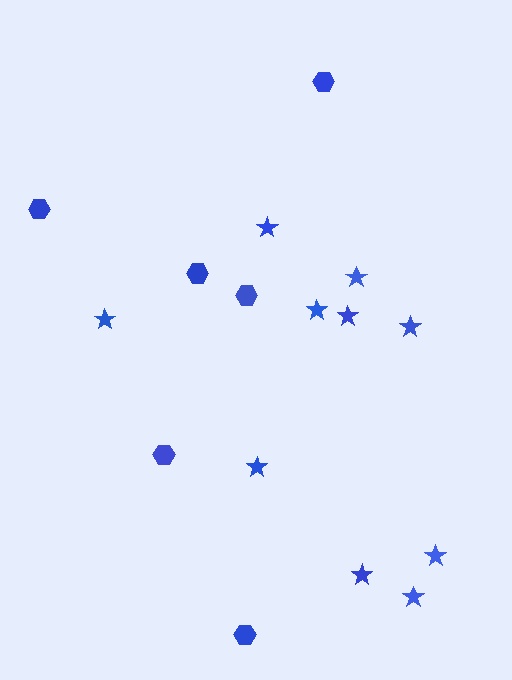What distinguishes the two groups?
There are 2 groups: one group of stars (10) and one group of hexagons (6).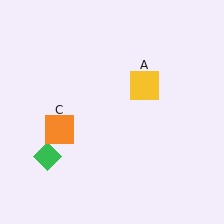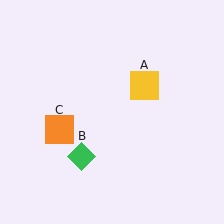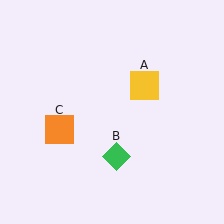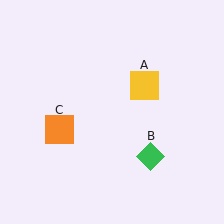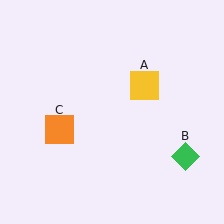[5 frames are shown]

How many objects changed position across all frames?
1 object changed position: green diamond (object B).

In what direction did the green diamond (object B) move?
The green diamond (object B) moved right.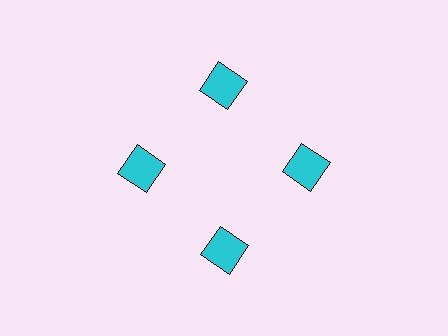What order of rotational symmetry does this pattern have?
This pattern has 4-fold rotational symmetry.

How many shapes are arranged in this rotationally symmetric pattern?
There are 4 shapes, arranged in 4 groups of 1.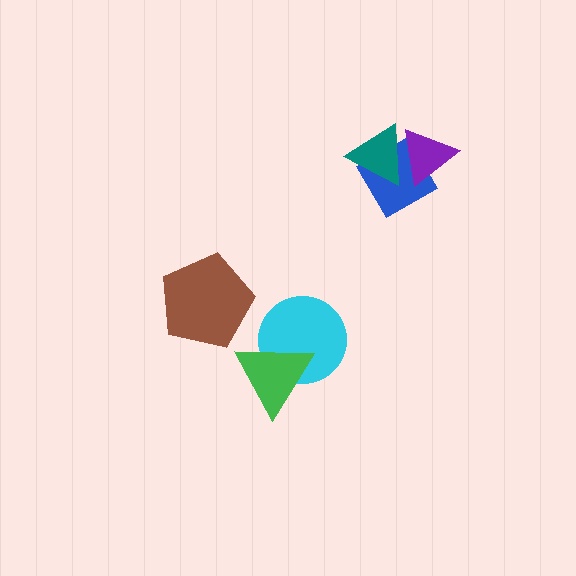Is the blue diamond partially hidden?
Yes, it is partially covered by another shape.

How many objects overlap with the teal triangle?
2 objects overlap with the teal triangle.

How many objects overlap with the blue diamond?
2 objects overlap with the blue diamond.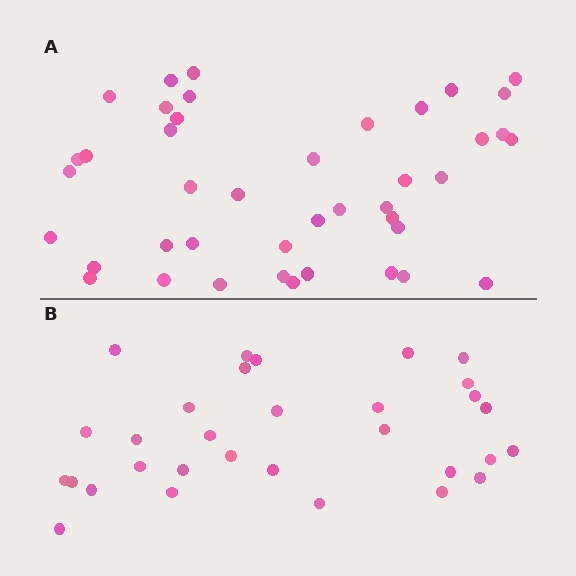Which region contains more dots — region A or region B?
Region A (the top region) has more dots.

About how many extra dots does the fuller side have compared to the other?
Region A has roughly 12 or so more dots than region B.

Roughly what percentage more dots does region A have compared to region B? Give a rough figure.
About 35% more.